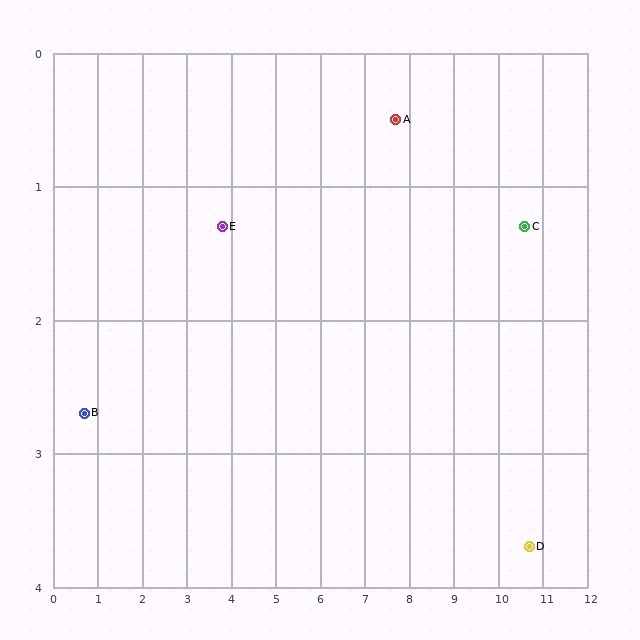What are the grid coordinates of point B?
Point B is at approximately (0.7, 2.7).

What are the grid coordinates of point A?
Point A is at approximately (7.7, 0.5).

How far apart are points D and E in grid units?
Points D and E are about 7.3 grid units apart.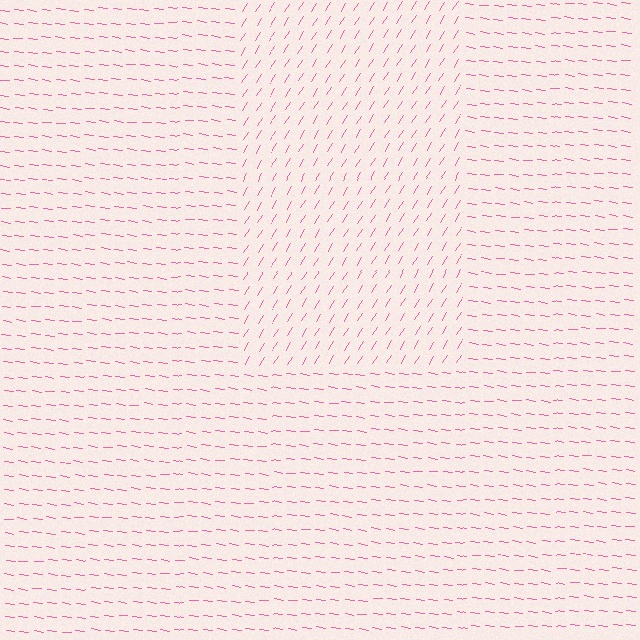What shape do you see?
I see a rectangle.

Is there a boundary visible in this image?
Yes, there is a texture boundary formed by a change in line orientation.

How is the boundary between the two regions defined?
The boundary is defined purely by a change in line orientation (approximately 66 degrees difference). All lines are the same color and thickness.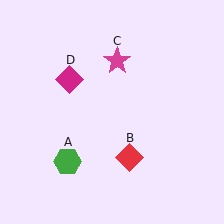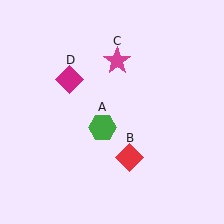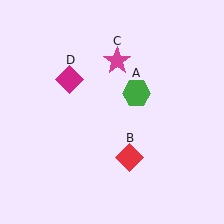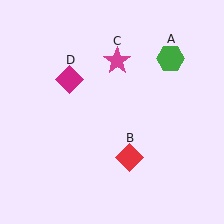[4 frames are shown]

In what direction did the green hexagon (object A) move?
The green hexagon (object A) moved up and to the right.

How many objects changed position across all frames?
1 object changed position: green hexagon (object A).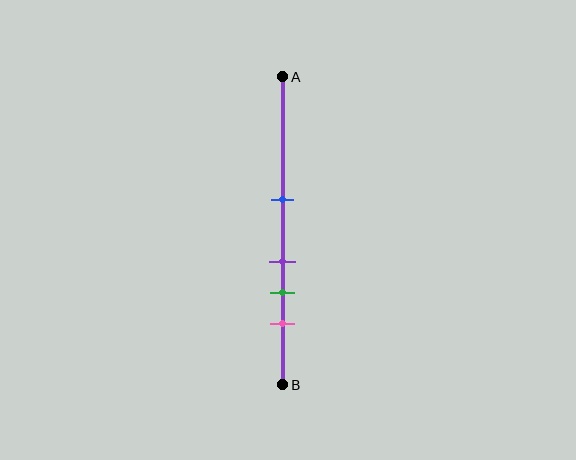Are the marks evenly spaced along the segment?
No, the marks are not evenly spaced.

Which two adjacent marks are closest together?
The purple and green marks are the closest adjacent pair.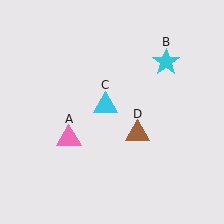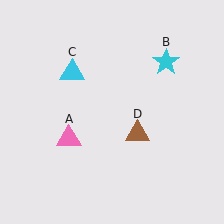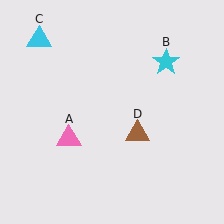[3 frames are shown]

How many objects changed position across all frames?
1 object changed position: cyan triangle (object C).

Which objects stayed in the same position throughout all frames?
Pink triangle (object A) and cyan star (object B) and brown triangle (object D) remained stationary.